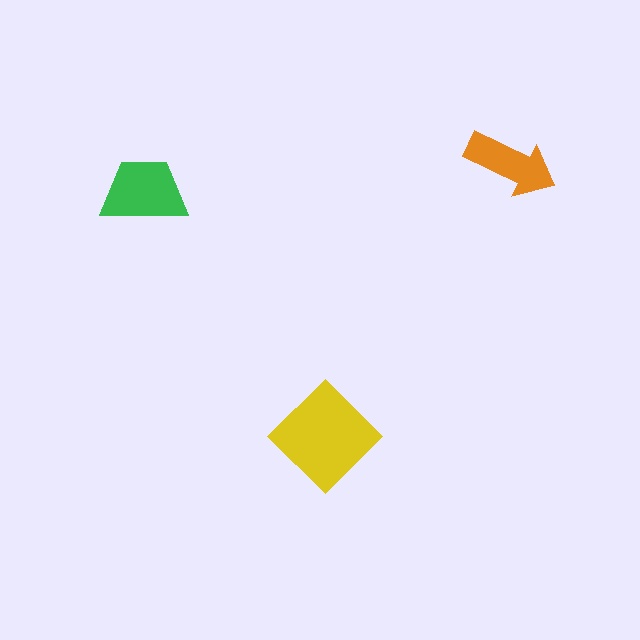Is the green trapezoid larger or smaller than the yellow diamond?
Smaller.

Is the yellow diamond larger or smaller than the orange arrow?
Larger.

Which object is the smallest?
The orange arrow.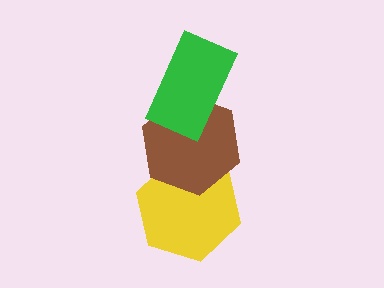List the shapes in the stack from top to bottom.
From top to bottom: the green rectangle, the brown hexagon, the yellow hexagon.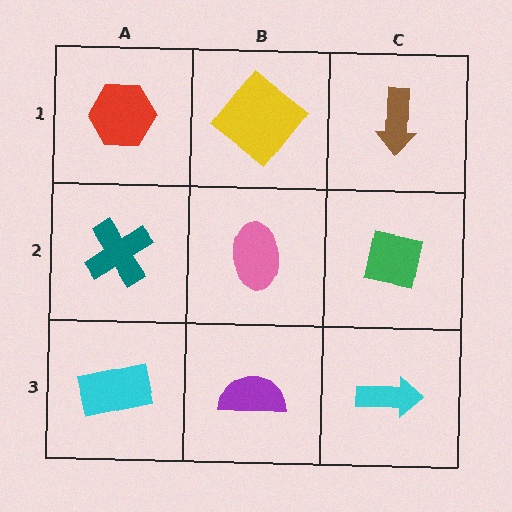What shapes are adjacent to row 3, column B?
A pink ellipse (row 2, column B), a cyan rectangle (row 3, column A), a cyan arrow (row 3, column C).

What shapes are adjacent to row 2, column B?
A yellow diamond (row 1, column B), a purple semicircle (row 3, column B), a teal cross (row 2, column A), a green square (row 2, column C).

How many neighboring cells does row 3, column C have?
2.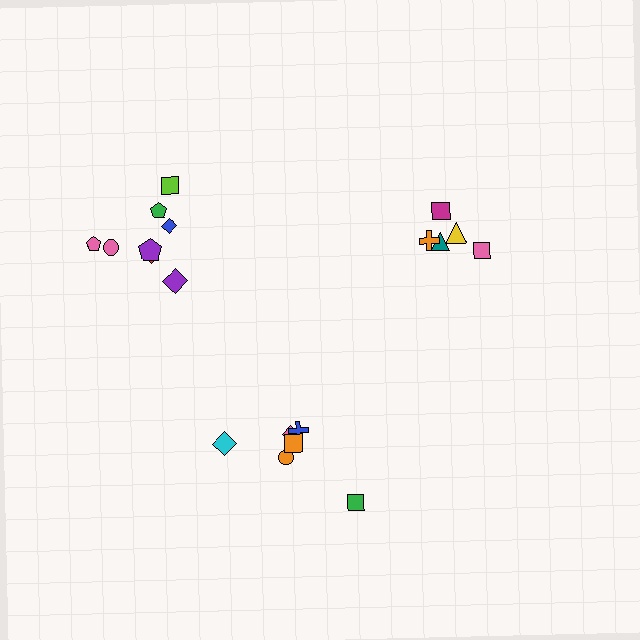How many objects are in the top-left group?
There are 8 objects.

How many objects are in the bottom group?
There are 6 objects.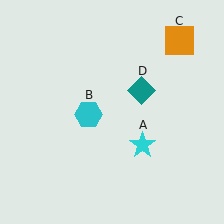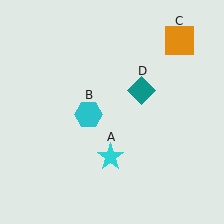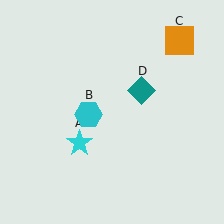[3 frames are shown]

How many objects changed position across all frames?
1 object changed position: cyan star (object A).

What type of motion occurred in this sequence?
The cyan star (object A) rotated clockwise around the center of the scene.